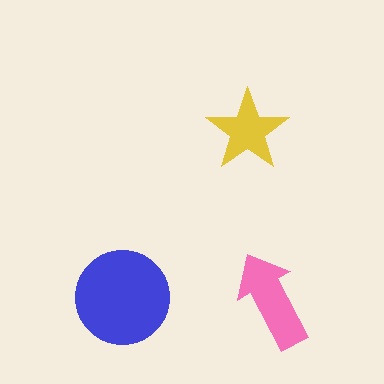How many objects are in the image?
There are 3 objects in the image.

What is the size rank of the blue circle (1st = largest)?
1st.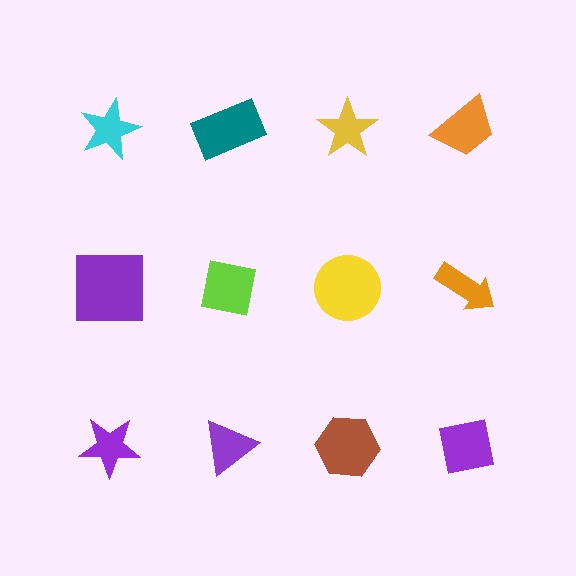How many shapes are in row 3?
4 shapes.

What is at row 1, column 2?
A teal rectangle.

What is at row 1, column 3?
A yellow star.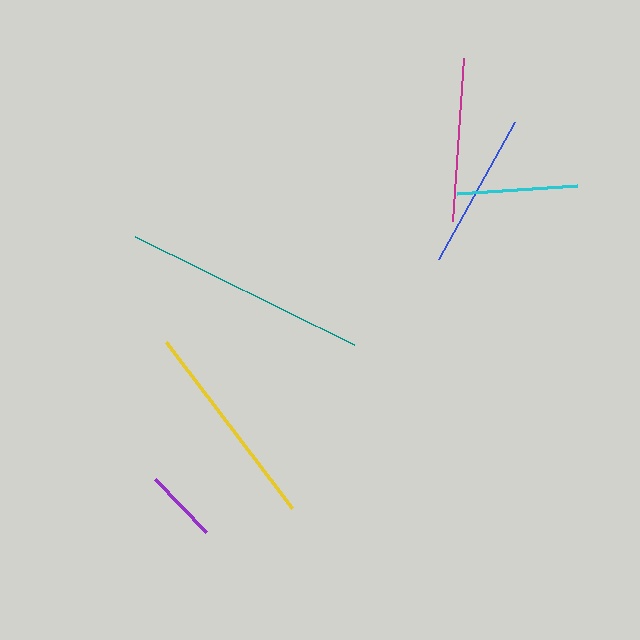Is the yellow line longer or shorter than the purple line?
The yellow line is longer than the purple line.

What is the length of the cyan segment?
The cyan segment is approximately 120 pixels long.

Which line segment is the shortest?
The purple line is the shortest at approximately 74 pixels.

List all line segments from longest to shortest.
From longest to shortest: teal, yellow, magenta, blue, cyan, purple.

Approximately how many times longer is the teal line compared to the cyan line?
The teal line is approximately 2.0 times the length of the cyan line.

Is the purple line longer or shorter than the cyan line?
The cyan line is longer than the purple line.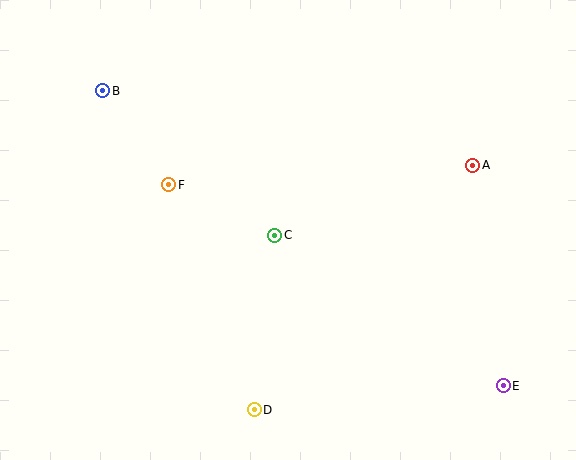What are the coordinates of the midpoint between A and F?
The midpoint between A and F is at (321, 175).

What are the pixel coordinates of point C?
Point C is at (275, 235).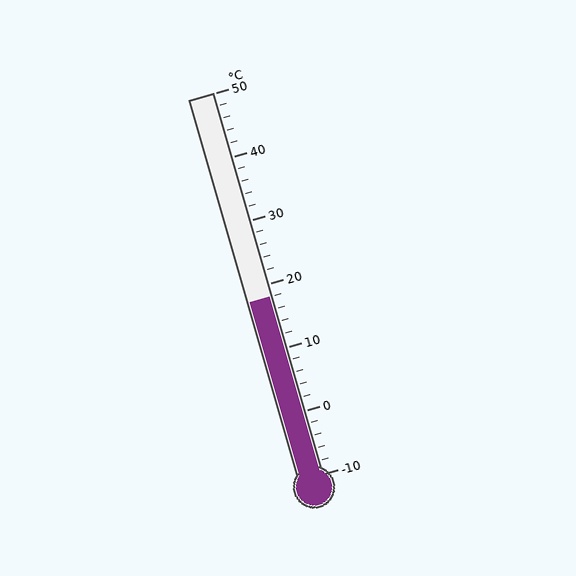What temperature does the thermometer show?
The thermometer shows approximately 18°C.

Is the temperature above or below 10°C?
The temperature is above 10°C.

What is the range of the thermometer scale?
The thermometer scale ranges from -10°C to 50°C.